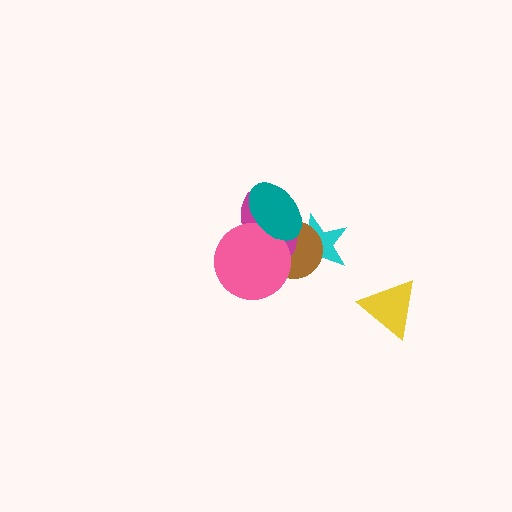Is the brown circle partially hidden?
Yes, it is partially covered by another shape.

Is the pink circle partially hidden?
Yes, it is partially covered by another shape.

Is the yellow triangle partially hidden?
No, no other shape covers it.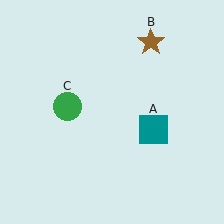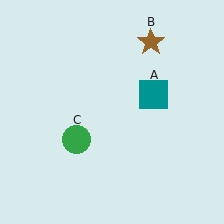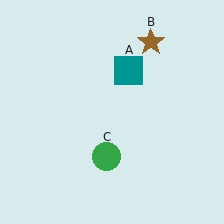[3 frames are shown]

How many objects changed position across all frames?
2 objects changed position: teal square (object A), green circle (object C).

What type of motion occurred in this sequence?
The teal square (object A), green circle (object C) rotated counterclockwise around the center of the scene.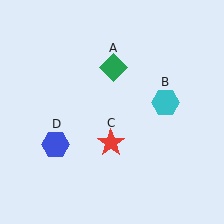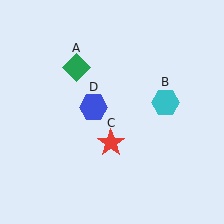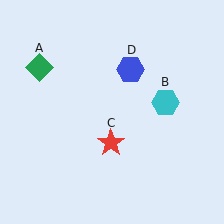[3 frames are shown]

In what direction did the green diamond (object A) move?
The green diamond (object A) moved left.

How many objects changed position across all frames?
2 objects changed position: green diamond (object A), blue hexagon (object D).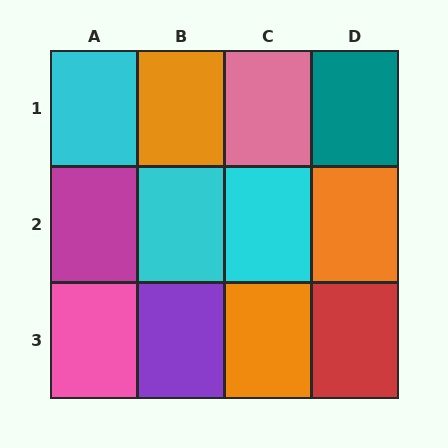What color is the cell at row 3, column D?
Red.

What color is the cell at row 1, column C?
Pink.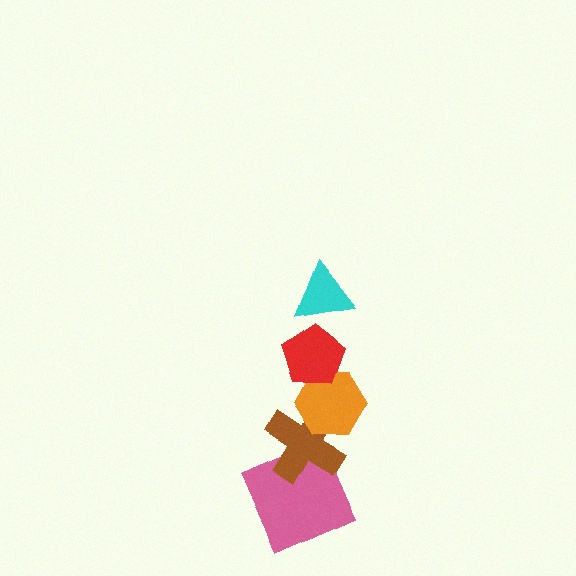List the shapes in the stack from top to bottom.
From top to bottom: the cyan triangle, the red pentagon, the orange hexagon, the brown cross, the pink square.